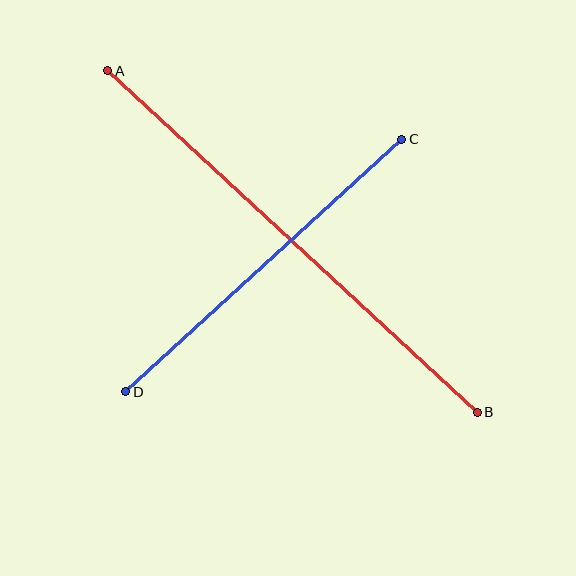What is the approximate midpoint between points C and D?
The midpoint is at approximately (264, 266) pixels.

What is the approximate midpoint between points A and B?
The midpoint is at approximately (292, 242) pixels.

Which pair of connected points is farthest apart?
Points A and B are farthest apart.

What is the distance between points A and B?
The distance is approximately 503 pixels.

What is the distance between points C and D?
The distance is approximately 374 pixels.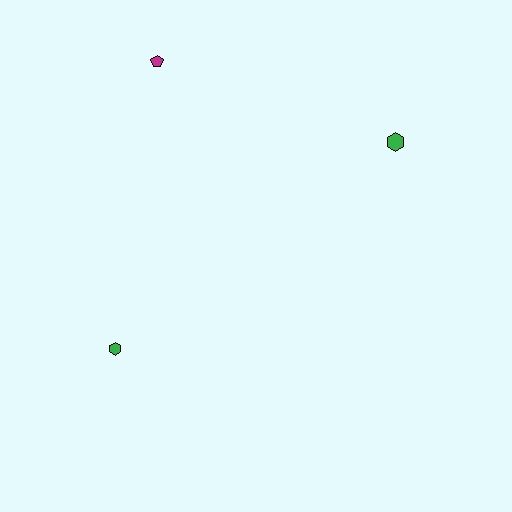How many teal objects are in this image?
There are no teal objects.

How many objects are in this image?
There are 3 objects.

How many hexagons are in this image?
There are 2 hexagons.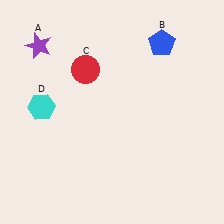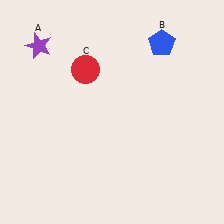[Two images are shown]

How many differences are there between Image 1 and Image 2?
There is 1 difference between the two images.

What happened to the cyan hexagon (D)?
The cyan hexagon (D) was removed in Image 2. It was in the top-left area of Image 1.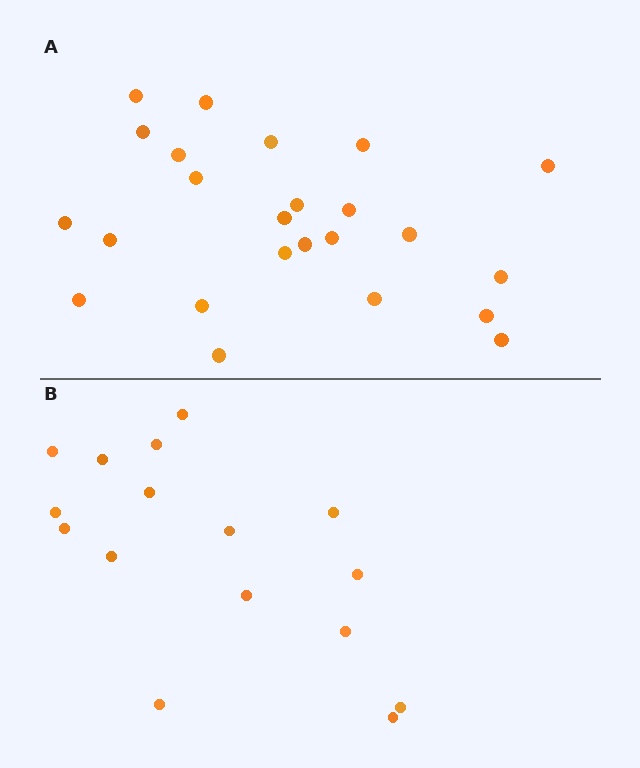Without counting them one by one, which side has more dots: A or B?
Region A (the top region) has more dots.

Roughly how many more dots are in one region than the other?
Region A has roughly 8 or so more dots than region B.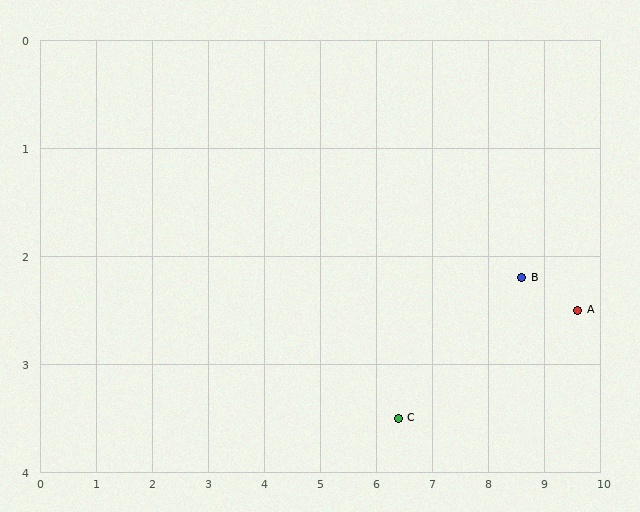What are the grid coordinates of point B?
Point B is at approximately (8.6, 2.2).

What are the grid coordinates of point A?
Point A is at approximately (9.6, 2.5).